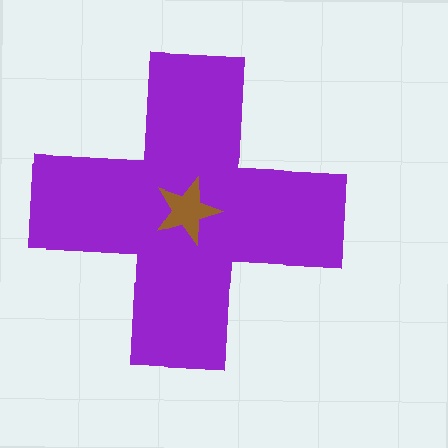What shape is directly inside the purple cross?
The brown star.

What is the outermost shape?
The purple cross.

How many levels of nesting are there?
2.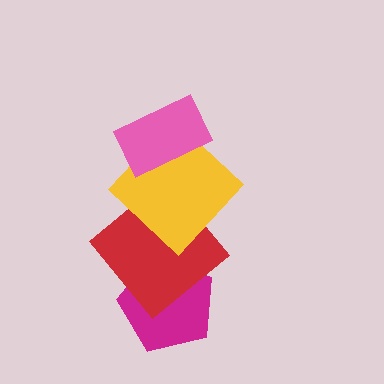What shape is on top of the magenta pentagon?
The red diamond is on top of the magenta pentagon.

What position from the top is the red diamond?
The red diamond is 3rd from the top.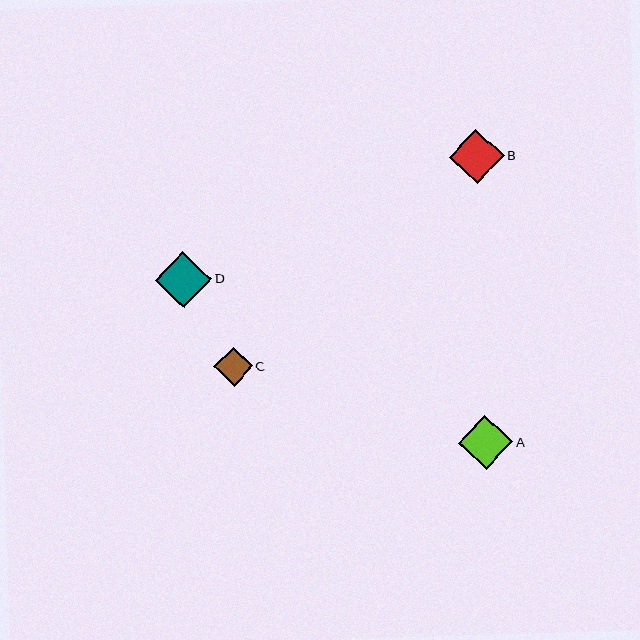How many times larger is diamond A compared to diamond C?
Diamond A is approximately 1.4 times the size of diamond C.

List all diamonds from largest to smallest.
From largest to smallest: D, A, B, C.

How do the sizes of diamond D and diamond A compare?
Diamond D and diamond A are approximately the same size.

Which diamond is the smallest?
Diamond C is the smallest with a size of approximately 39 pixels.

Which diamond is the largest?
Diamond D is the largest with a size of approximately 56 pixels.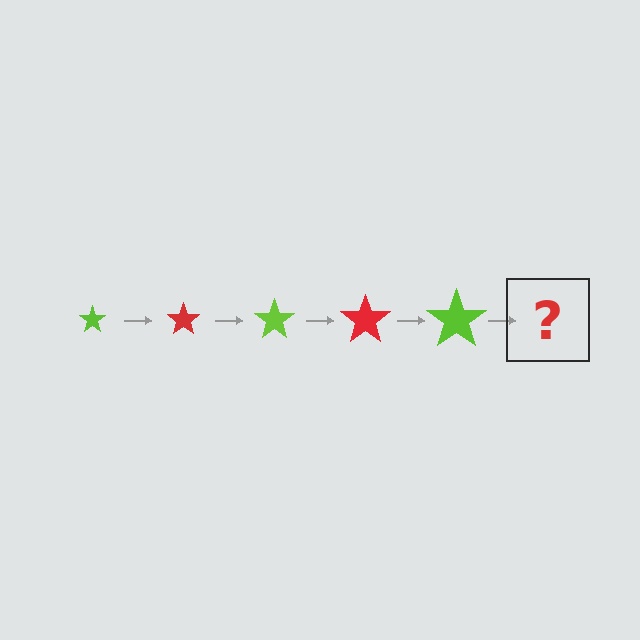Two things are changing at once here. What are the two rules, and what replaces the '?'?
The two rules are that the star grows larger each step and the color cycles through lime and red. The '?' should be a red star, larger than the previous one.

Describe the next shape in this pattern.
It should be a red star, larger than the previous one.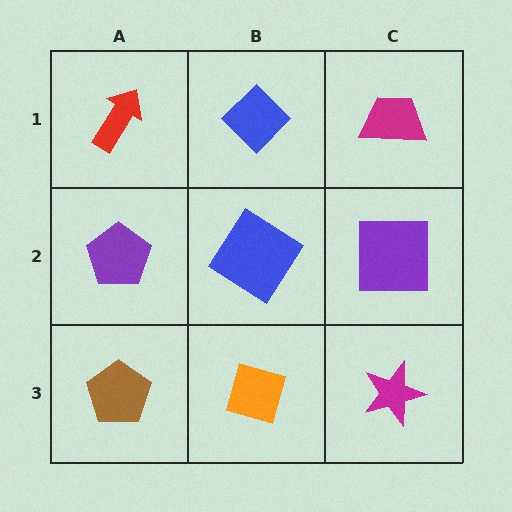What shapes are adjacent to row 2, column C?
A magenta trapezoid (row 1, column C), a magenta star (row 3, column C), a blue diamond (row 2, column B).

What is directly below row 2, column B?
An orange diamond.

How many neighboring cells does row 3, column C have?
2.